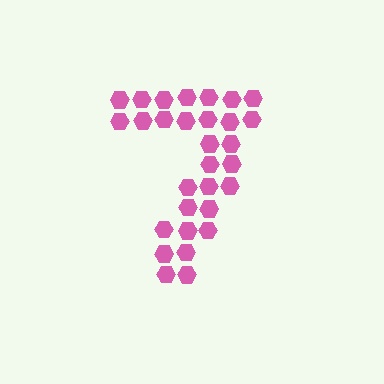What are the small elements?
The small elements are hexagons.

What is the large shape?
The large shape is the digit 7.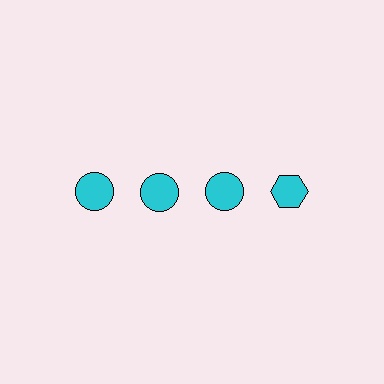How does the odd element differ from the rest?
It has a different shape: hexagon instead of circle.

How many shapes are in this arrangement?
There are 4 shapes arranged in a grid pattern.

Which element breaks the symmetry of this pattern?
The cyan hexagon in the top row, second from right column breaks the symmetry. All other shapes are cyan circles.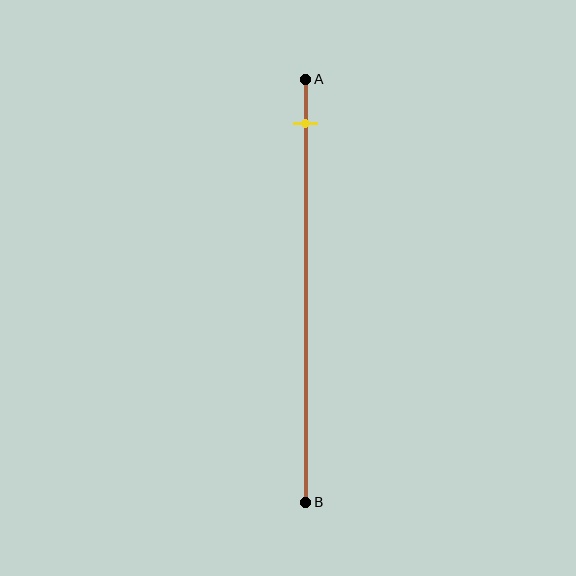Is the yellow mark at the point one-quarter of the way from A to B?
No, the mark is at about 10% from A, not at the 25% one-quarter point.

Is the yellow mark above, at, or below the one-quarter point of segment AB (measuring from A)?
The yellow mark is above the one-quarter point of segment AB.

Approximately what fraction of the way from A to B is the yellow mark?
The yellow mark is approximately 10% of the way from A to B.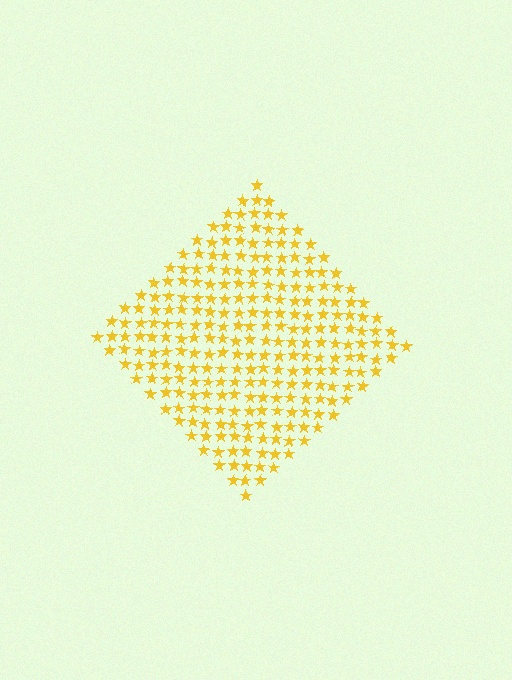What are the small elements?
The small elements are stars.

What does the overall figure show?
The overall figure shows a diamond.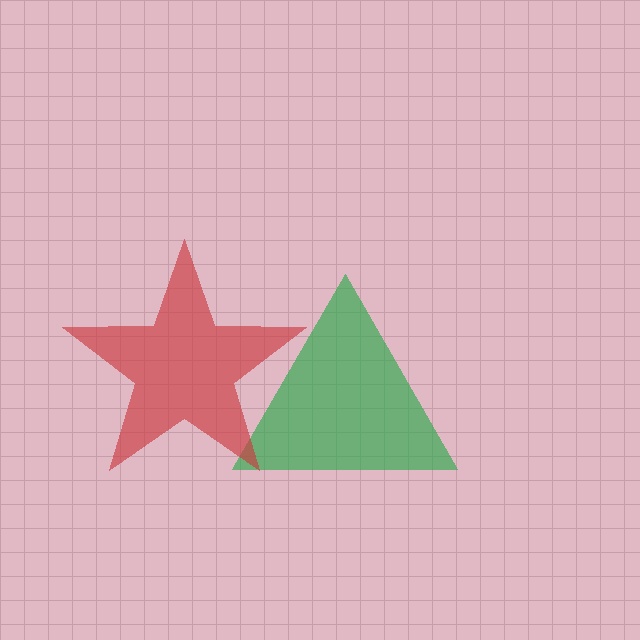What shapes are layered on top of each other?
The layered shapes are: a green triangle, a red star.